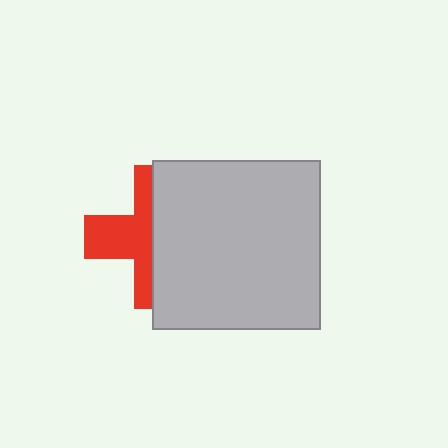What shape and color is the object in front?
The object in front is a light gray square.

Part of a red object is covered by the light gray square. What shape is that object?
It is a cross.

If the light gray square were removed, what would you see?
You would see the complete red cross.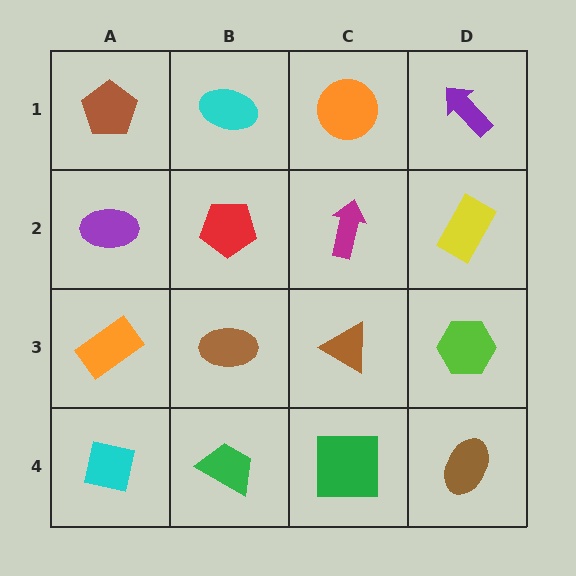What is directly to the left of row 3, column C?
A brown ellipse.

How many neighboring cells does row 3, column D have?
3.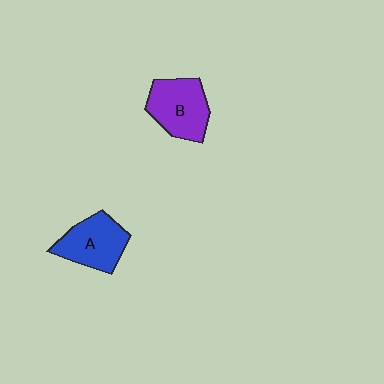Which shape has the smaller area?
Shape A (blue).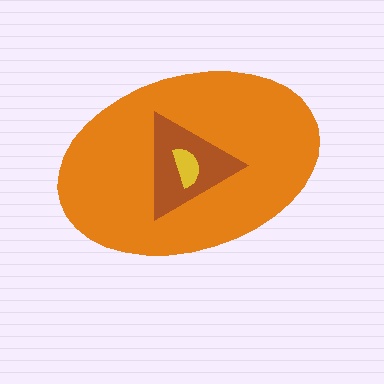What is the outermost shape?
The orange ellipse.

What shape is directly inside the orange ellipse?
The brown triangle.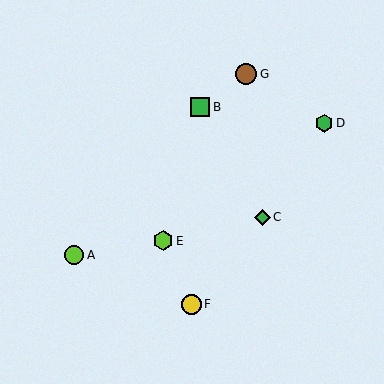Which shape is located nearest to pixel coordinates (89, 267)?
The lime circle (labeled A) at (74, 255) is nearest to that location.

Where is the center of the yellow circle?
The center of the yellow circle is at (191, 304).